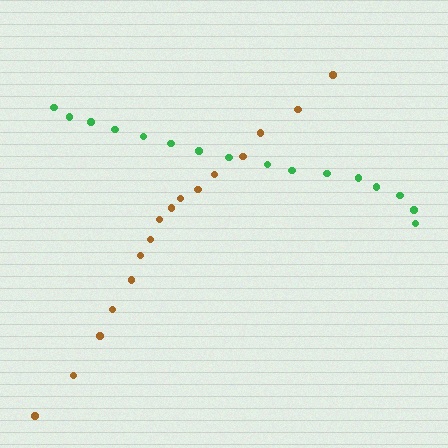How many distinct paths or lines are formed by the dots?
There are 2 distinct paths.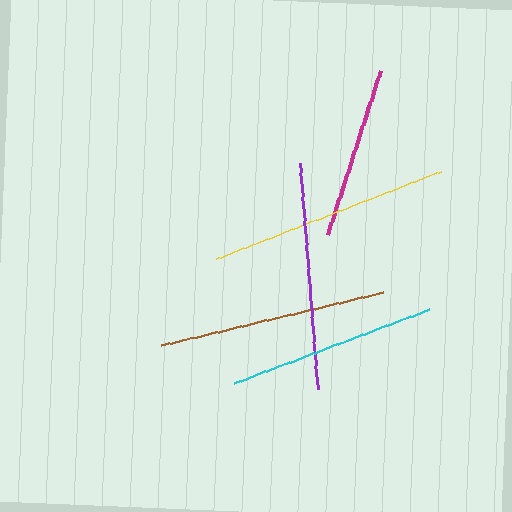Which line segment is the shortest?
The magenta line is the shortest at approximately 172 pixels.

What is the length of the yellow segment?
The yellow segment is approximately 242 pixels long.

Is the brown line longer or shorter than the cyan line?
The brown line is longer than the cyan line.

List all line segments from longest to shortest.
From longest to shortest: yellow, brown, purple, cyan, magenta.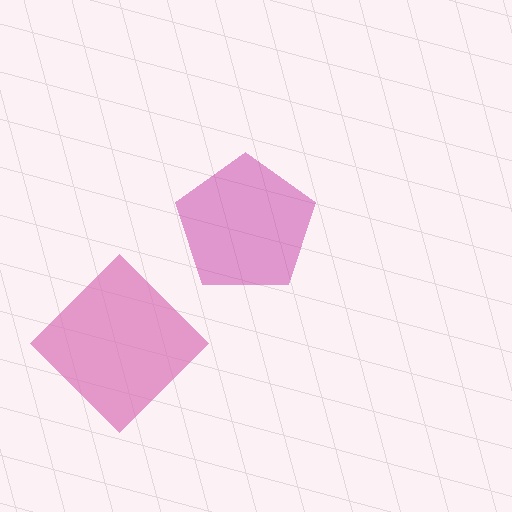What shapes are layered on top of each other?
The layered shapes are: a magenta pentagon, a pink diamond.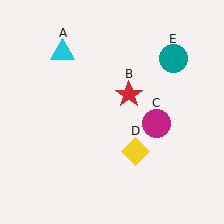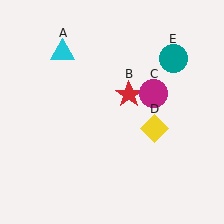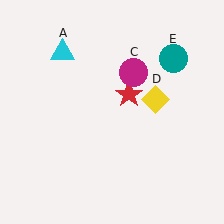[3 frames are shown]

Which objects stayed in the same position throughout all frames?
Cyan triangle (object A) and red star (object B) and teal circle (object E) remained stationary.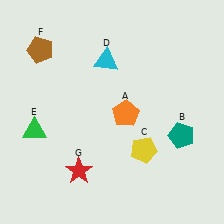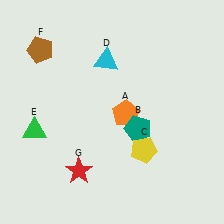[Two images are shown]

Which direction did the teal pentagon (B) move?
The teal pentagon (B) moved left.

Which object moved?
The teal pentagon (B) moved left.